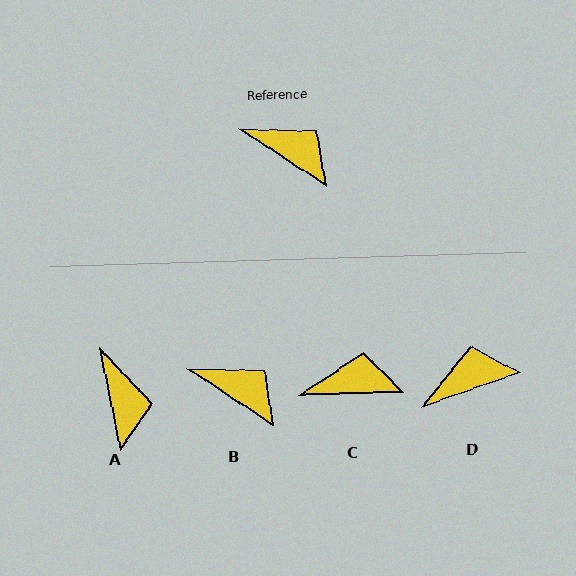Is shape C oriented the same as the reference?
No, it is off by about 35 degrees.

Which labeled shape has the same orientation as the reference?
B.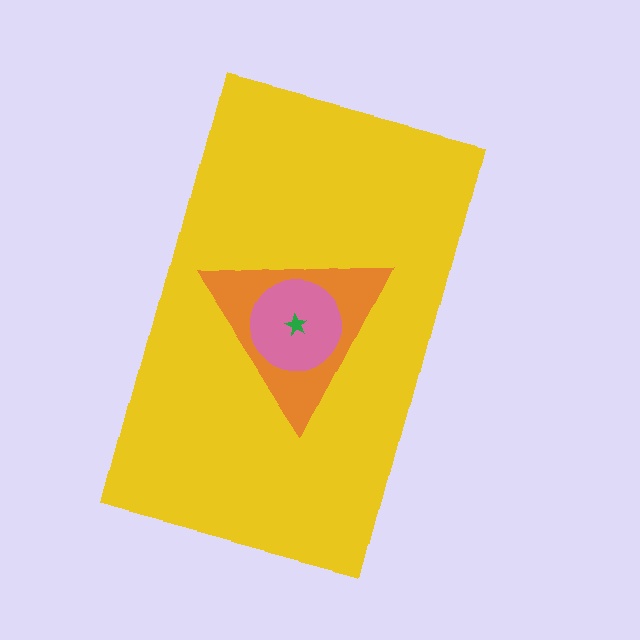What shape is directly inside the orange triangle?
The pink circle.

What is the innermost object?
The green star.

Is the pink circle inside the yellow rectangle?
Yes.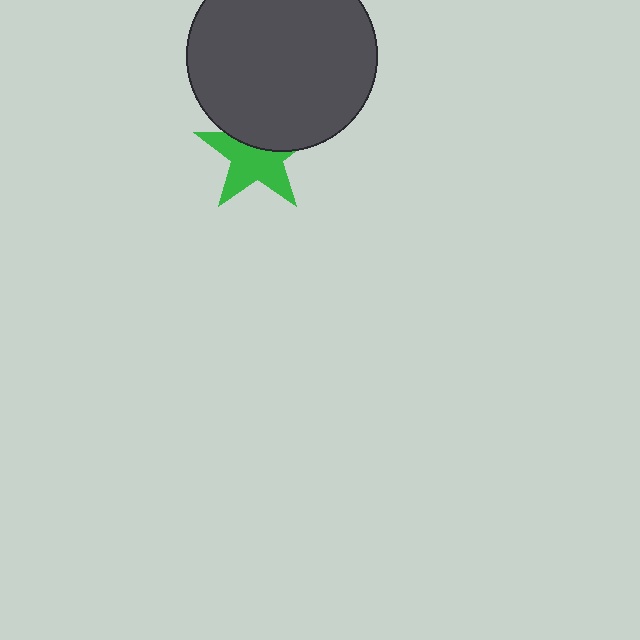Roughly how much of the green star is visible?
About half of it is visible (roughly 61%).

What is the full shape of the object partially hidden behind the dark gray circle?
The partially hidden object is a green star.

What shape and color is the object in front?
The object in front is a dark gray circle.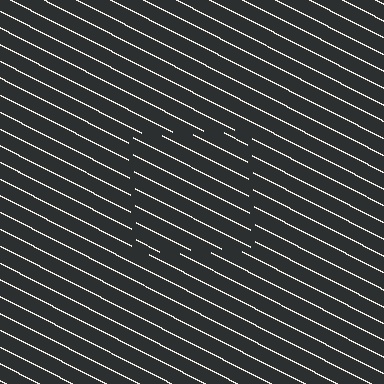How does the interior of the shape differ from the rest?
The interior of the shape contains the same grating, shifted by half a period — the contour is defined by the phase discontinuity where line-ends from the inner and outer gratings abut.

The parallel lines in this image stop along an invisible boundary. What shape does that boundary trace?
An illusory square. The interior of the shape contains the same grating, shifted by half a period — the contour is defined by the phase discontinuity where line-ends from the inner and outer gratings abut.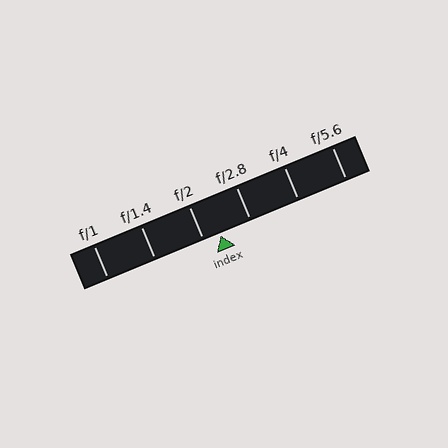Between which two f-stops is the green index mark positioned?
The index mark is between f/2 and f/2.8.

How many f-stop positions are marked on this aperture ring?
There are 6 f-stop positions marked.